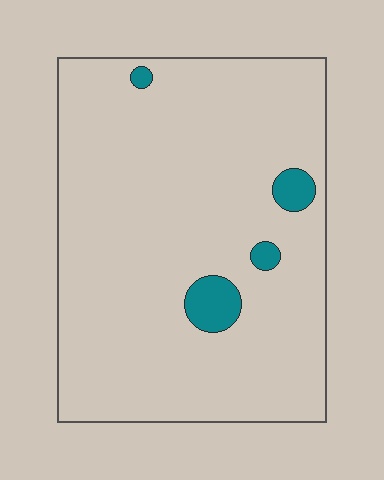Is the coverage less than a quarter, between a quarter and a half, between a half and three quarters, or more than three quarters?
Less than a quarter.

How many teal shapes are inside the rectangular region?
4.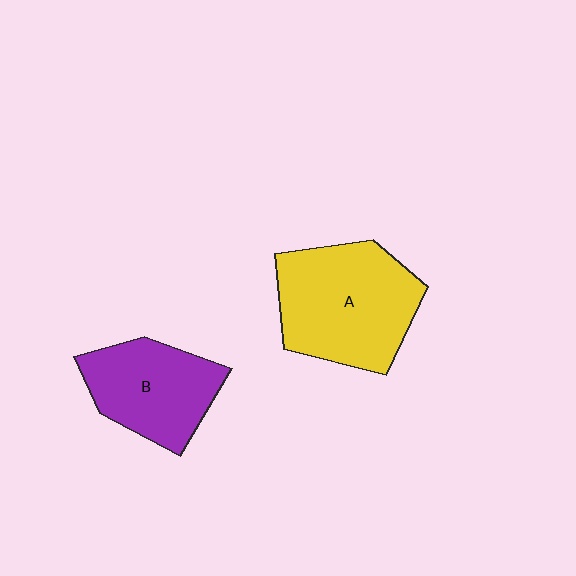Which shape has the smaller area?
Shape B (purple).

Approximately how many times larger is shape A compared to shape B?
Approximately 1.4 times.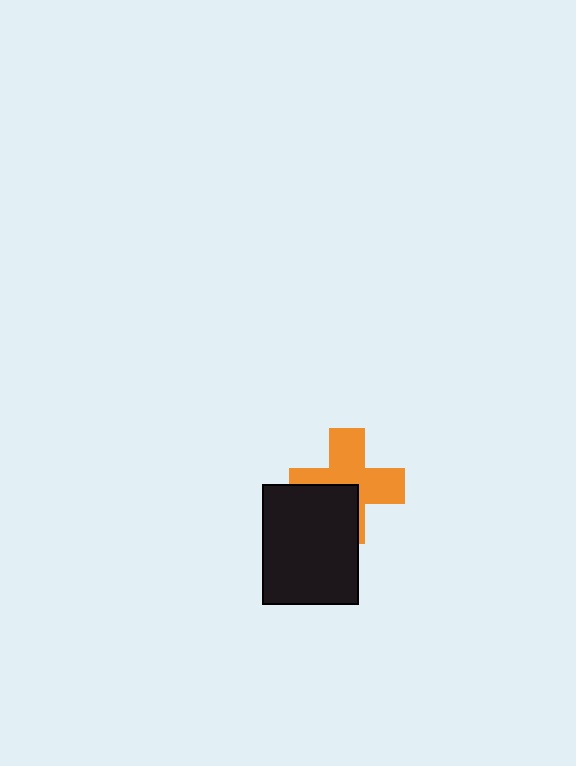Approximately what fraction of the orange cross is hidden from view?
Roughly 37% of the orange cross is hidden behind the black rectangle.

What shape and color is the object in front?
The object in front is a black rectangle.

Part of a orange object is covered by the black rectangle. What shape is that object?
It is a cross.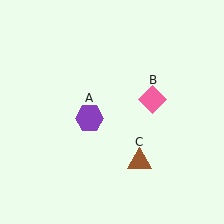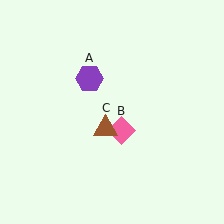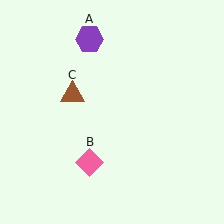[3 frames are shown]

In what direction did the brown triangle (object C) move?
The brown triangle (object C) moved up and to the left.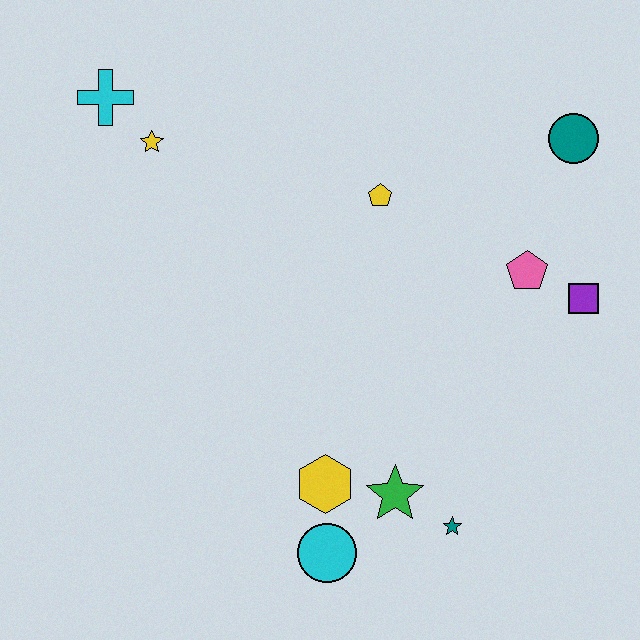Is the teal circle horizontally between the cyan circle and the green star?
No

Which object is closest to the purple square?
The pink pentagon is closest to the purple square.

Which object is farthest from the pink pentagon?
The cyan cross is farthest from the pink pentagon.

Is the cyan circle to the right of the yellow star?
Yes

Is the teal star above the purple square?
No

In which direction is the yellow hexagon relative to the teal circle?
The yellow hexagon is below the teal circle.